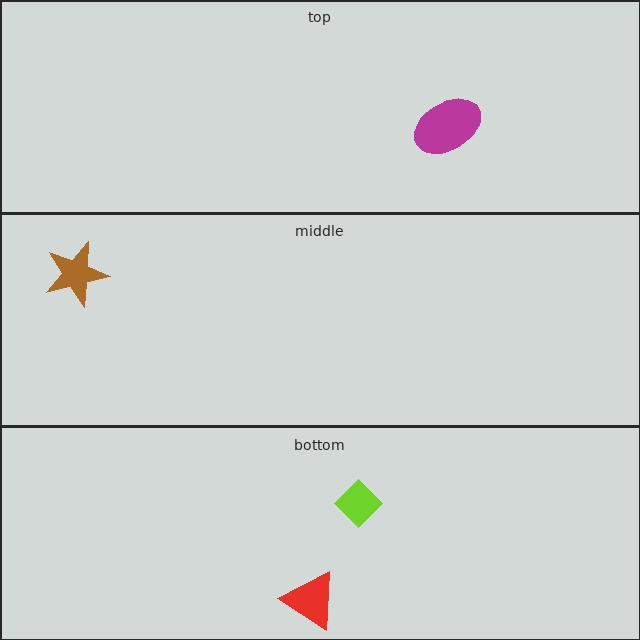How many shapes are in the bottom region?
2.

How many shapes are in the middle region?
1.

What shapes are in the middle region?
The brown star.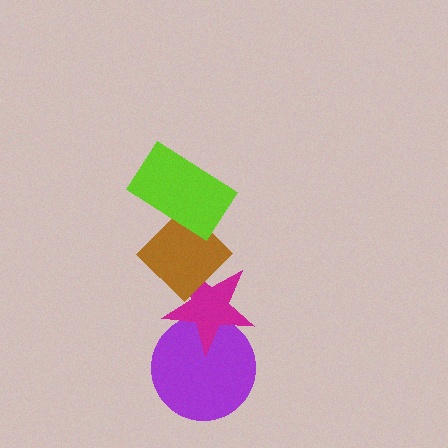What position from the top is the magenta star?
The magenta star is 3rd from the top.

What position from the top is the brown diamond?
The brown diamond is 2nd from the top.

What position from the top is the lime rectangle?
The lime rectangle is 1st from the top.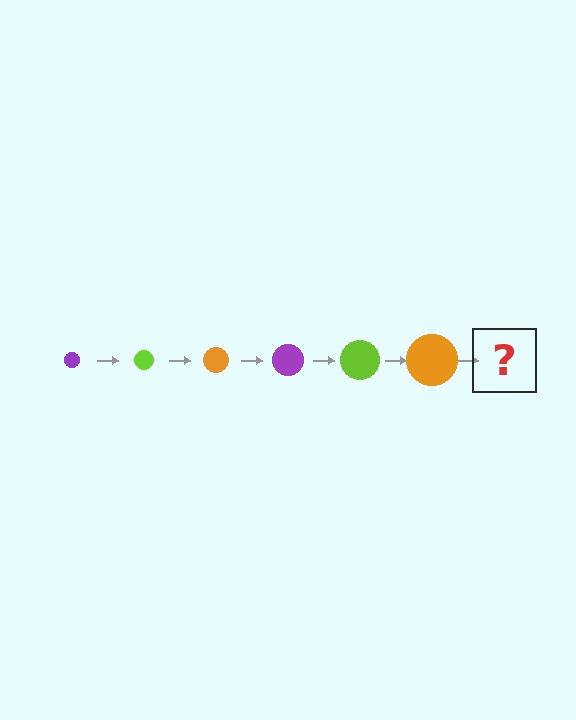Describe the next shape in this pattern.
It should be a purple circle, larger than the previous one.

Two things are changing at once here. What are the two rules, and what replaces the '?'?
The two rules are that the circle grows larger each step and the color cycles through purple, lime, and orange. The '?' should be a purple circle, larger than the previous one.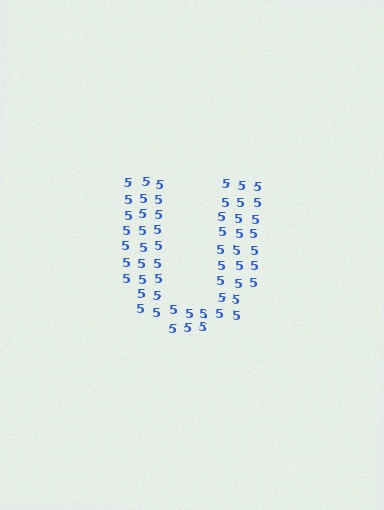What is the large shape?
The large shape is the letter U.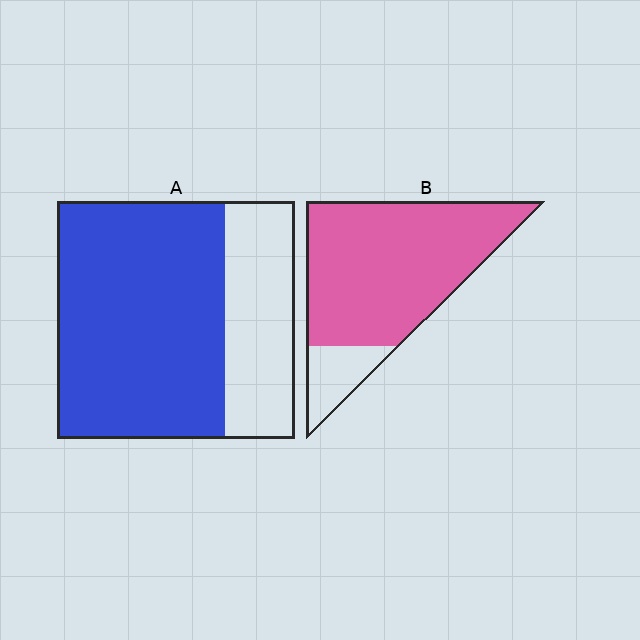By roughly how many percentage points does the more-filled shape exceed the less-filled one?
By roughly 15 percentage points (B over A).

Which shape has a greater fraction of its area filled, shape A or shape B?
Shape B.